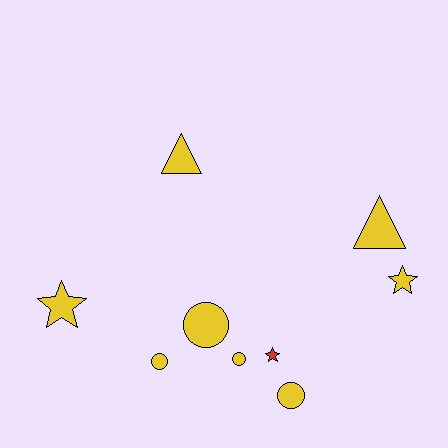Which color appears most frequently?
Yellow, with 8 objects.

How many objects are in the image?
There are 9 objects.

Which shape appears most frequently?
Circle, with 4 objects.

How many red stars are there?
There is 1 red star.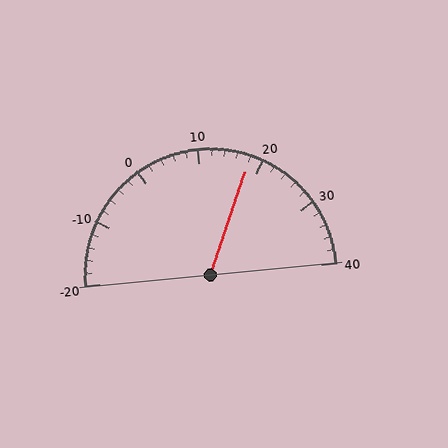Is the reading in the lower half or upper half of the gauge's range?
The reading is in the upper half of the range (-20 to 40).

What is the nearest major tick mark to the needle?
The nearest major tick mark is 20.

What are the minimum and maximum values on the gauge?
The gauge ranges from -20 to 40.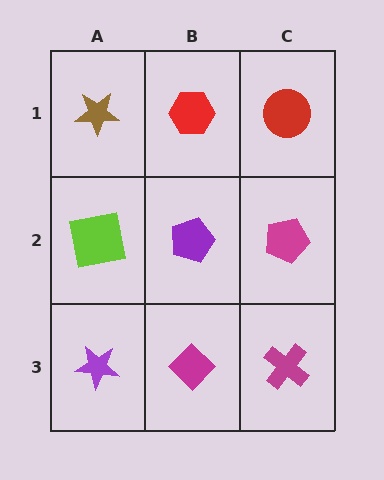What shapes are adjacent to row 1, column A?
A lime square (row 2, column A), a red hexagon (row 1, column B).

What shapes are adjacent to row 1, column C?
A magenta pentagon (row 2, column C), a red hexagon (row 1, column B).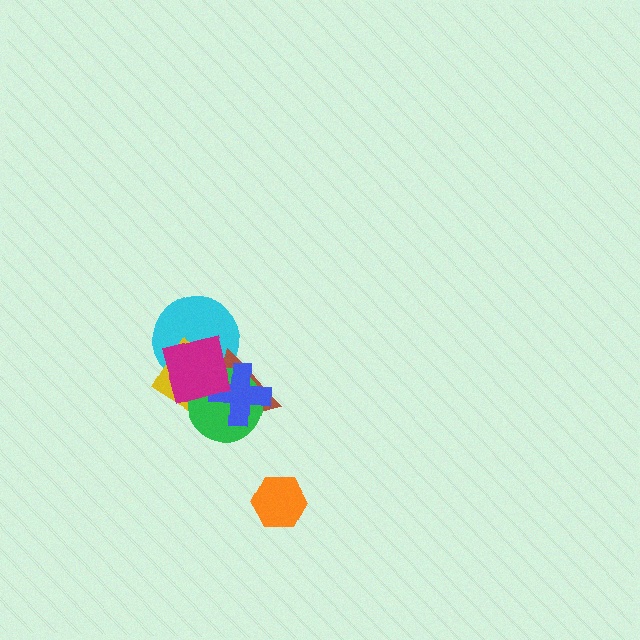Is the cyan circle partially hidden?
Yes, it is partially covered by another shape.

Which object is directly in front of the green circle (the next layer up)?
The blue cross is directly in front of the green circle.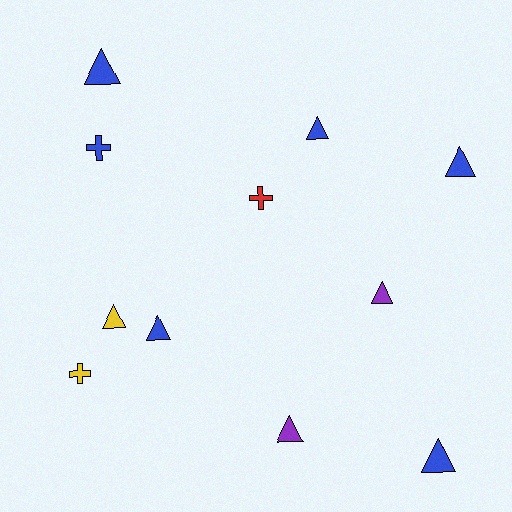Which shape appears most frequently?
Triangle, with 8 objects.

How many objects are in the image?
There are 11 objects.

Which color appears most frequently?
Blue, with 6 objects.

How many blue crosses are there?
There is 1 blue cross.